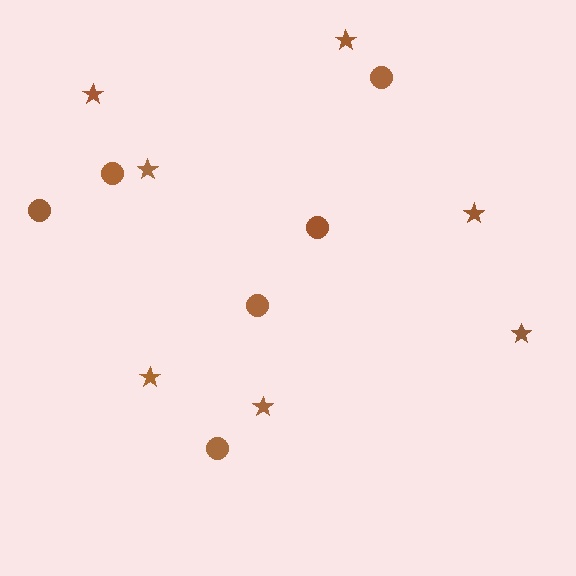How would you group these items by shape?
There are 2 groups: one group of circles (6) and one group of stars (7).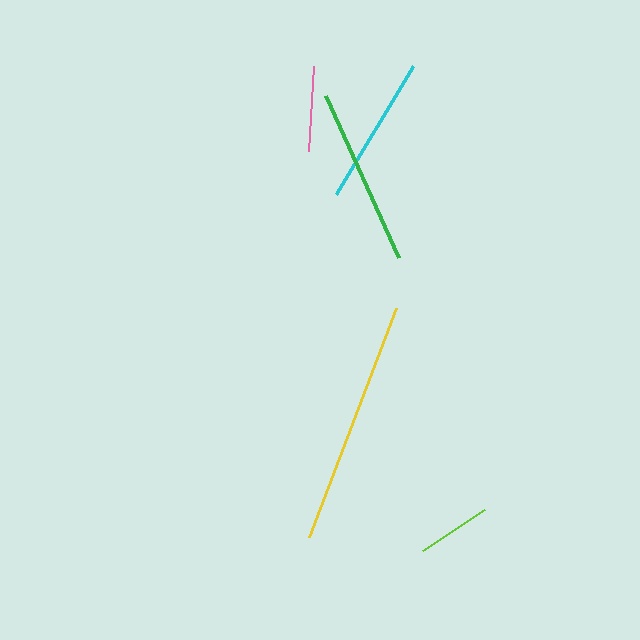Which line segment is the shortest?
The lime line is the shortest at approximately 75 pixels.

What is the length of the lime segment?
The lime segment is approximately 75 pixels long.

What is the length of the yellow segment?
The yellow segment is approximately 245 pixels long.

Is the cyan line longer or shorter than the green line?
The green line is longer than the cyan line.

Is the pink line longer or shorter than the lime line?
The pink line is longer than the lime line.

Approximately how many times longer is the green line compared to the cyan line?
The green line is approximately 1.2 times the length of the cyan line.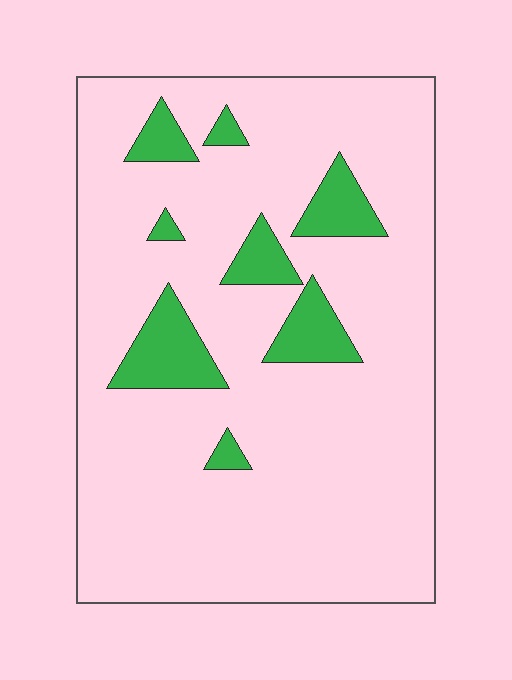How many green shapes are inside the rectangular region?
8.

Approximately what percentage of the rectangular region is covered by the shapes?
Approximately 15%.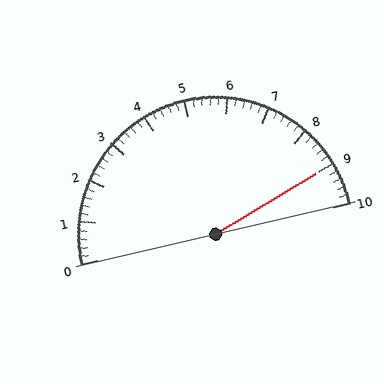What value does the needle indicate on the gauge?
The needle indicates approximately 9.0.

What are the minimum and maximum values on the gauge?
The gauge ranges from 0 to 10.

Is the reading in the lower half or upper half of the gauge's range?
The reading is in the upper half of the range (0 to 10).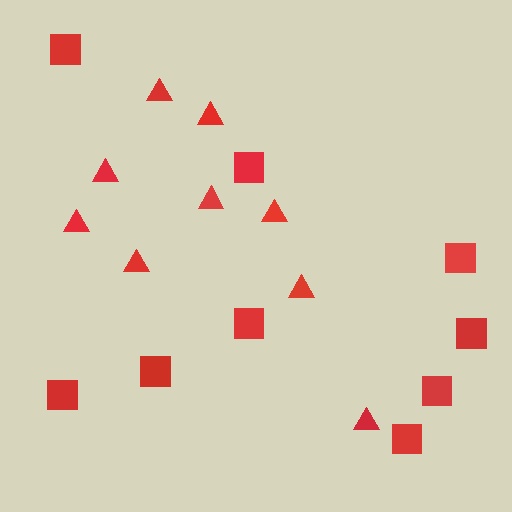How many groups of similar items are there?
There are 2 groups: one group of triangles (9) and one group of squares (9).